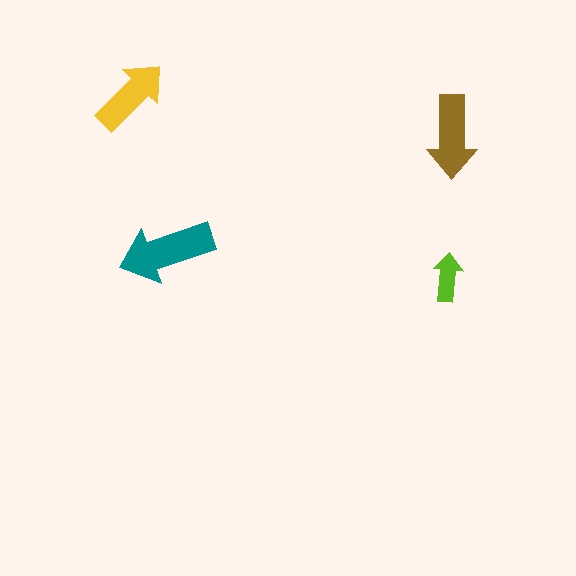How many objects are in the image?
There are 4 objects in the image.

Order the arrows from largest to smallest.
the teal one, the brown one, the yellow one, the lime one.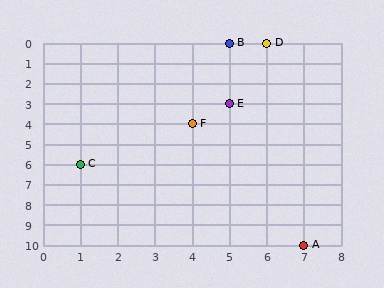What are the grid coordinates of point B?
Point B is at grid coordinates (5, 0).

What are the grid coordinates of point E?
Point E is at grid coordinates (5, 3).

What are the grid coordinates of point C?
Point C is at grid coordinates (1, 6).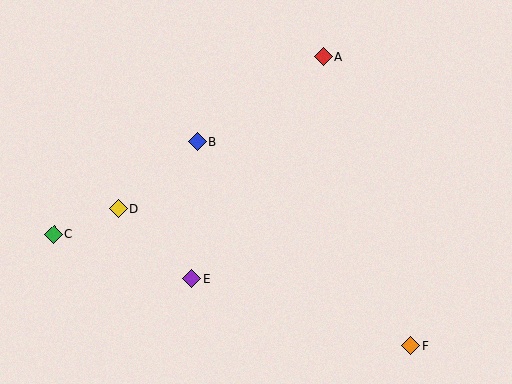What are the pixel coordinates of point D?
Point D is at (118, 209).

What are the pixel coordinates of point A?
Point A is at (323, 57).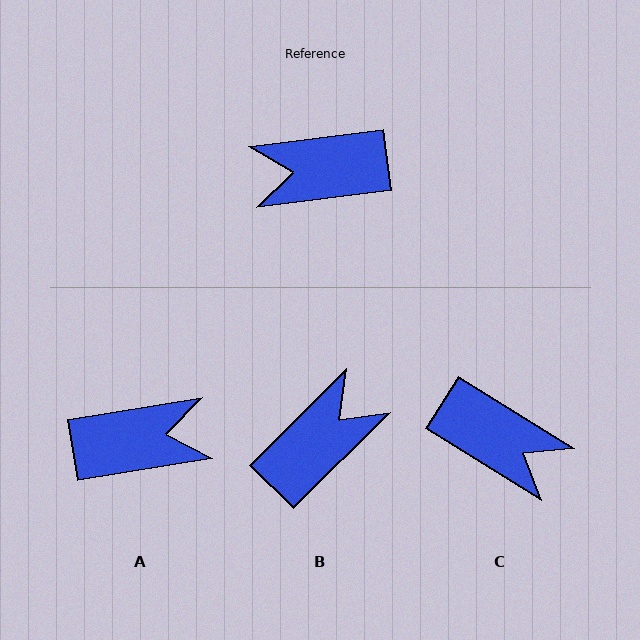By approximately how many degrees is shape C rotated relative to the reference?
Approximately 141 degrees counter-clockwise.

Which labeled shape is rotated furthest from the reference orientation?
A, about 178 degrees away.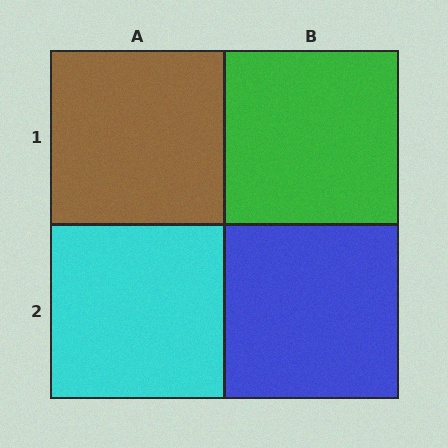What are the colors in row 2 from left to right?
Cyan, blue.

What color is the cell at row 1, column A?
Brown.